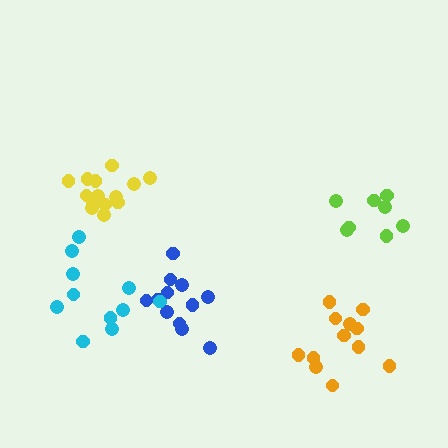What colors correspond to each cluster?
The clusters are colored: yellow, blue, orange, lime, cyan.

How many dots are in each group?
Group 1: 14 dots, Group 2: 12 dots, Group 3: 12 dots, Group 4: 8 dots, Group 5: 11 dots (57 total).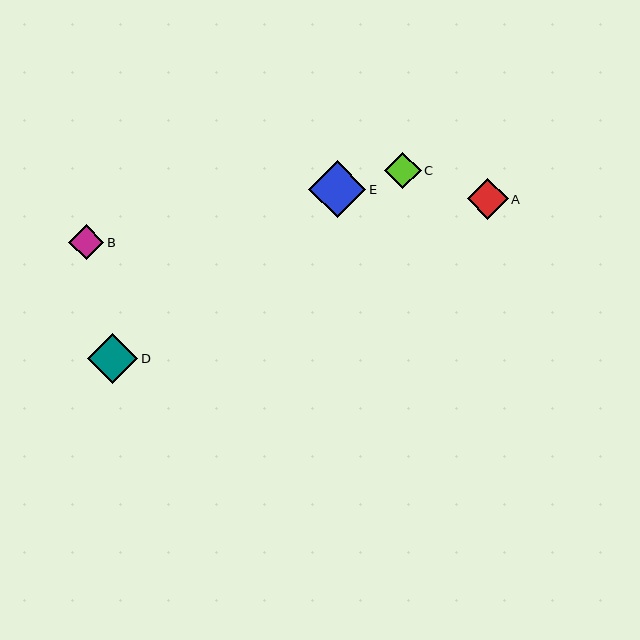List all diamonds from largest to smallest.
From largest to smallest: E, D, A, C, B.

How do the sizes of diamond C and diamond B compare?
Diamond C and diamond B are approximately the same size.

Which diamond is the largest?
Diamond E is the largest with a size of approximately 57 pixels.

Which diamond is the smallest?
Diamond B is the smallest with a size of approximately 35 pixels.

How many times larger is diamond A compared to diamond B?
Diamond A is approximately 1.2 times the size of diamond B.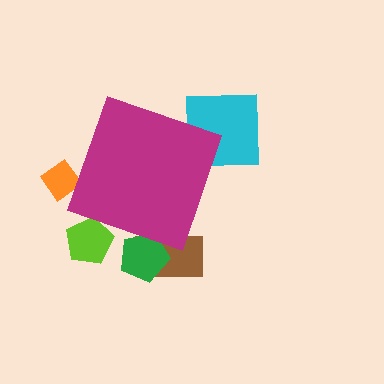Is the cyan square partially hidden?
Yes, the cyan square is partially hidden behind the magenta diamond.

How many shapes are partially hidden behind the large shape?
5 shapes are partially hidden.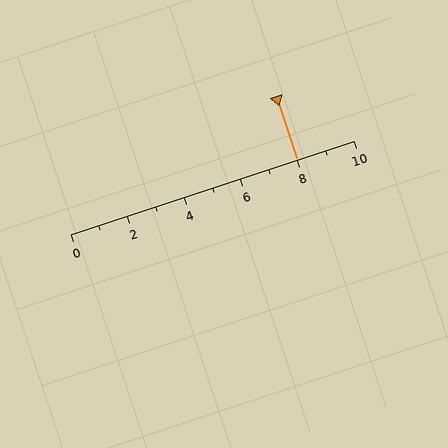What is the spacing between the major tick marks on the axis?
The major ticks are spaced 2 apart.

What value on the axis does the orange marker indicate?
The marker indicates approximately 8.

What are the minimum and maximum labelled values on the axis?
The axis runs from 0 to 10.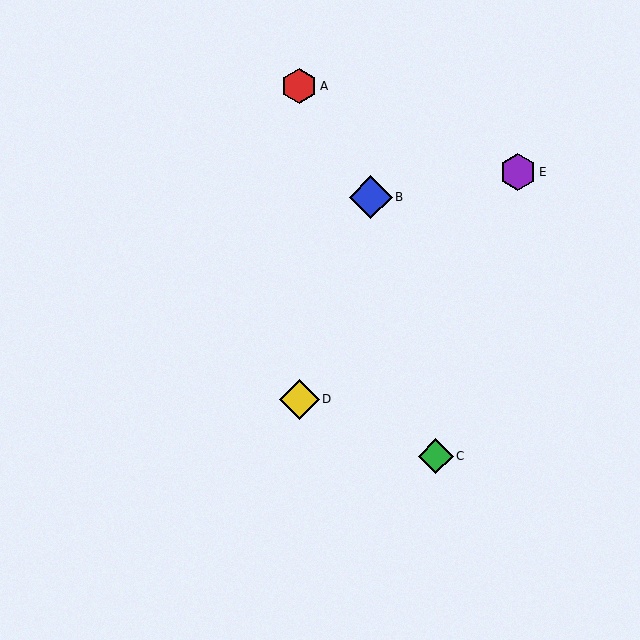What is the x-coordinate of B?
Object B is at x≈371.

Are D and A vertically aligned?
Yes, both are at x≈299.